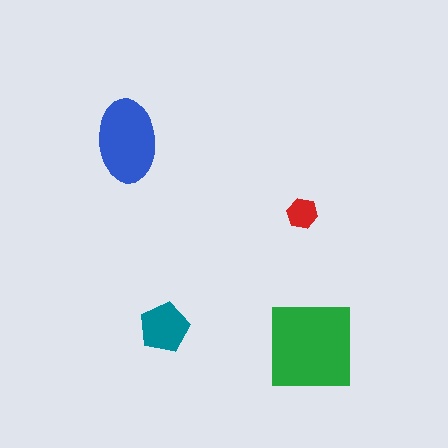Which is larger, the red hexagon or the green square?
The green square.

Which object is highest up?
The blue ellipse is topmost.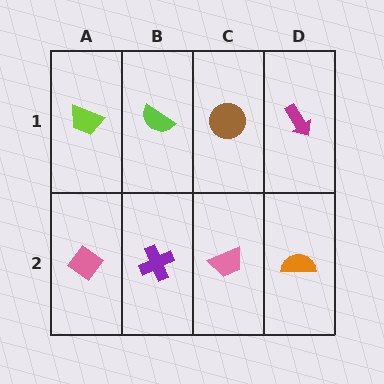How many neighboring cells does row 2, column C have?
3.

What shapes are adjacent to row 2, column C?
A brown circle (row 1, column C), a purple cross (row 2, column B), an orange semicircle (row 2, column D).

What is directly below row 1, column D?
An orange semicircle.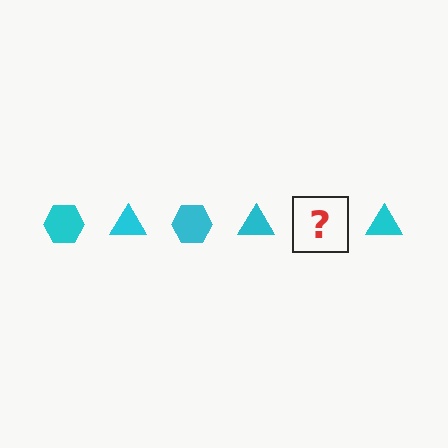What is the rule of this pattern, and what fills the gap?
The rule is that the pattern cycles through hexagon, triangle shapes in cyan. The gap should be filled with a cyan hexagon.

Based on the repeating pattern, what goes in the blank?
The blank should be a cyan hexagon.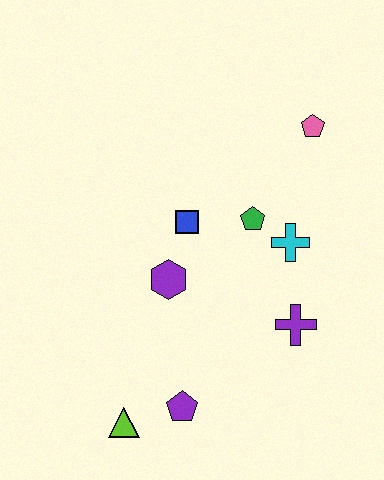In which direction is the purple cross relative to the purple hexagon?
The purple cross is to the right of the purple hexagon.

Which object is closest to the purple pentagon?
The lime triangle is closest to the purple pentagon.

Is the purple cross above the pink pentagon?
No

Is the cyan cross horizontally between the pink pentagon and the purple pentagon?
Yes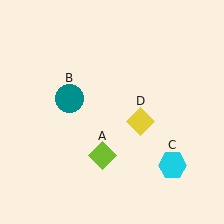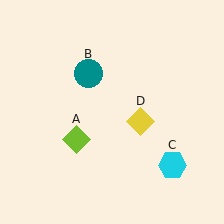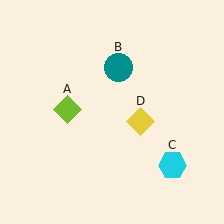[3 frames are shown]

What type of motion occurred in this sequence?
The lime diamond (object A), teal circle (object B) rotated clockwise around the center of the scene.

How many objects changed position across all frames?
2 objects changed position: lime diamond (object A), teal circle (object B).